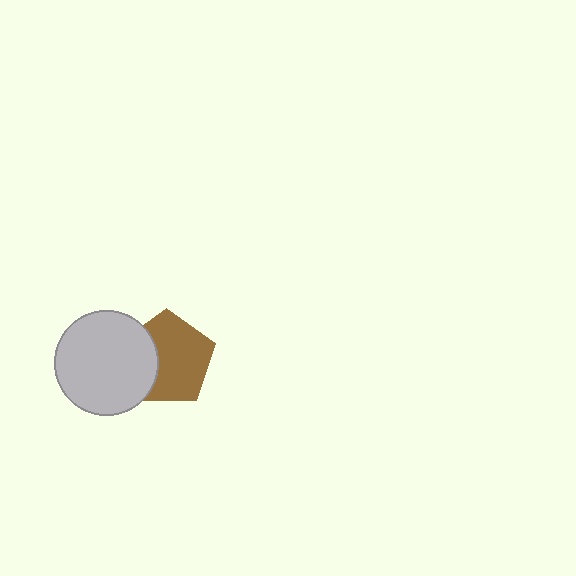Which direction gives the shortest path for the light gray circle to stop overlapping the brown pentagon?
Moving left gives the shortest separation.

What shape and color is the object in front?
The object in front is a light gray circle.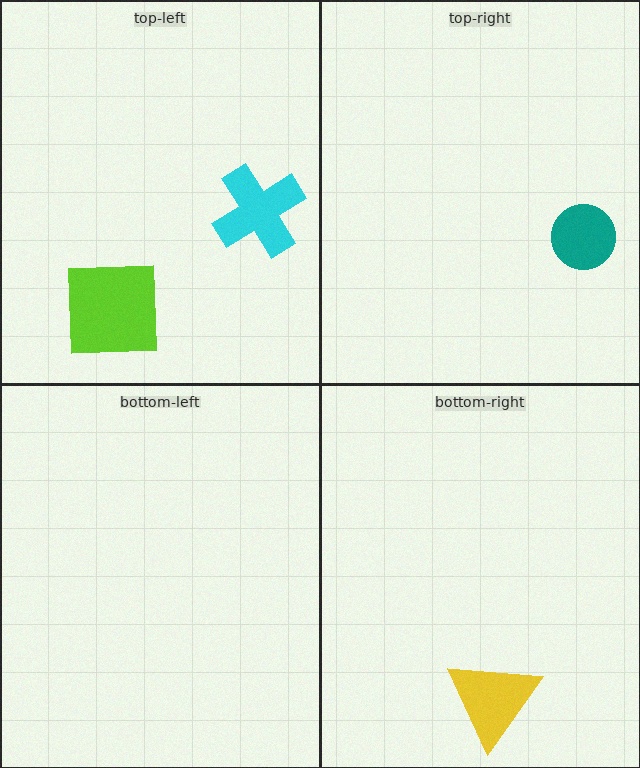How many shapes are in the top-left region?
2.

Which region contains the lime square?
The top-left region.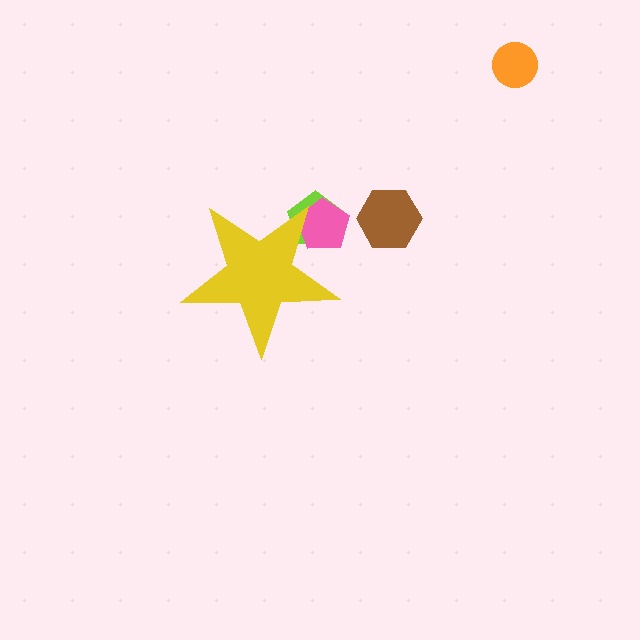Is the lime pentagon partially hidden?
Yes, the lime pentagon is partially hidden behind the yellow star.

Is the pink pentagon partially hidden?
Yes, the pink pentagon is partially hidden behind the yellow star.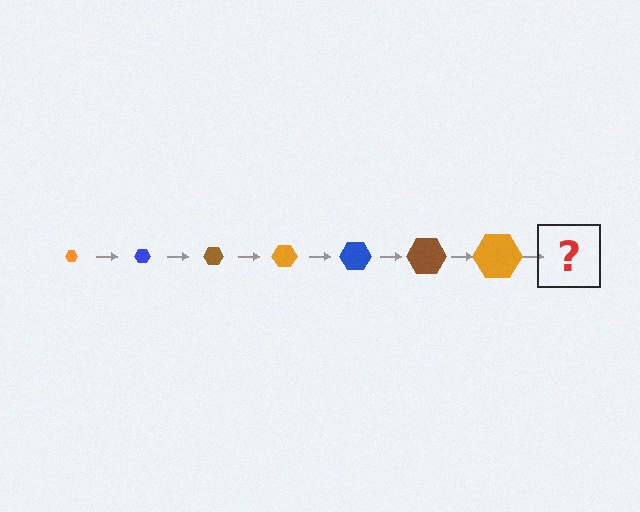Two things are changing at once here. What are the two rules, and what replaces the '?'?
The two rules are that the hexagon grows larger each step and the color cycles through orange, blue, and brown. The '?' should be a blue hexagon, larger than the previous one.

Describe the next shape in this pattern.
It should be a blue hexagon, larger than the previous one.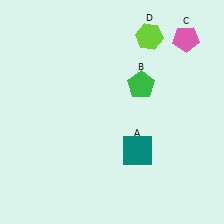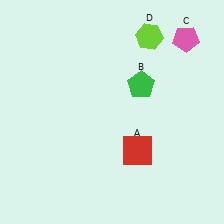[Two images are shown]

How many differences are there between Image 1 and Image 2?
There is 1 difference between the two images.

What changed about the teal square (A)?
In Image 1, A is teal. In Image 2, it changed to red.